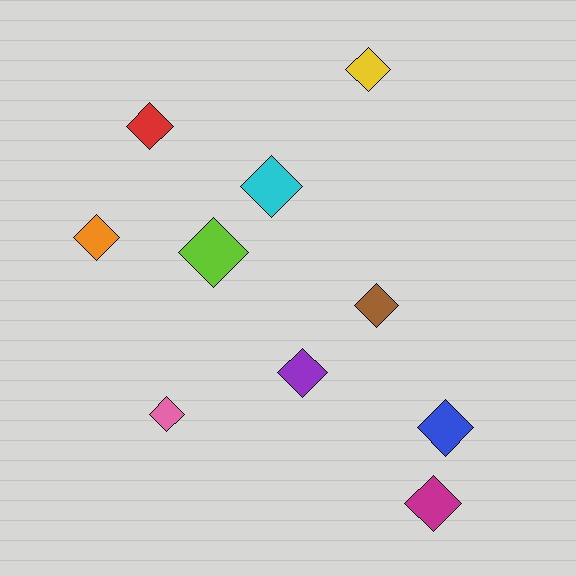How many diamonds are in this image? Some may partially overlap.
There are 10 diamonds.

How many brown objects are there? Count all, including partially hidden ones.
There is 1 brown object.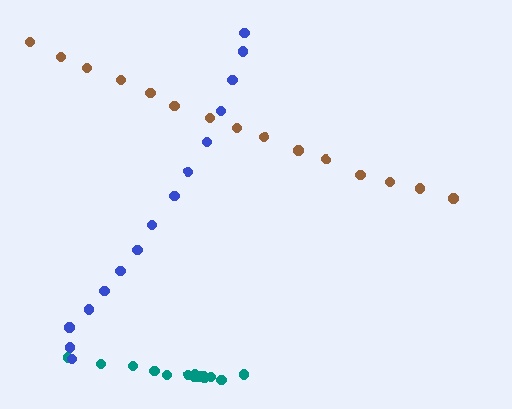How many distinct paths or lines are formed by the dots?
There are 3 distinct paths.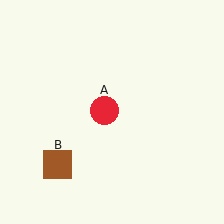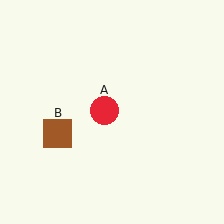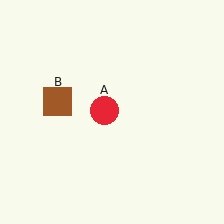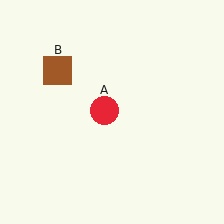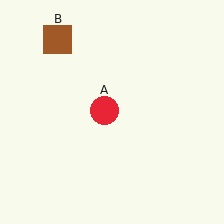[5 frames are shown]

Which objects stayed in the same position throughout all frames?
Red circle (object A) remained stationary.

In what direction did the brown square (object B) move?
The brown square (object B) moved up.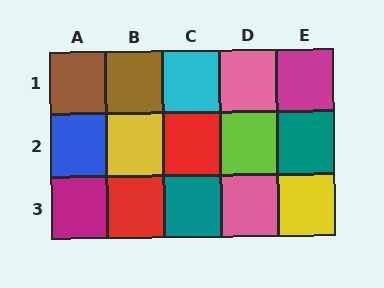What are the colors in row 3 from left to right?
Magenta, red, teal, pink, yellow.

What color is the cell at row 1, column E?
Magenta.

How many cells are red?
2 cells are red.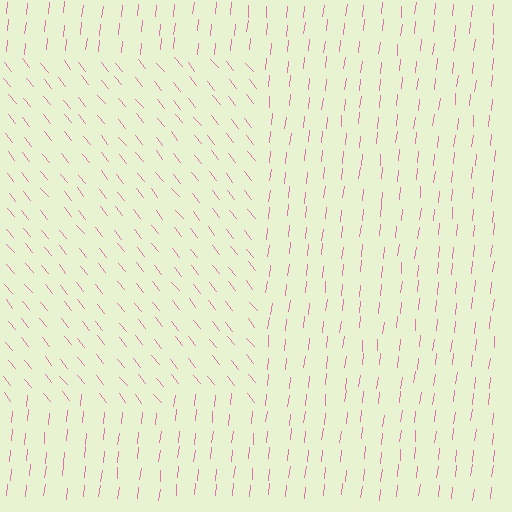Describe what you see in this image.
The image is filled with small pink line segments. A rectangle region in the image has lines oriented differently from the surrounding lines, creating a visible texture boundary.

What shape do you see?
I see a rectangle.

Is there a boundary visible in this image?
Yes, there is a texture boundary formed by a change in line orientation.